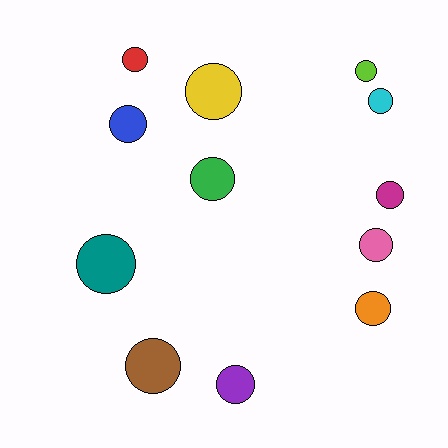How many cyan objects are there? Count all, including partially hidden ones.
There is 1 cyan object.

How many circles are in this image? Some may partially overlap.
There are 12 circles.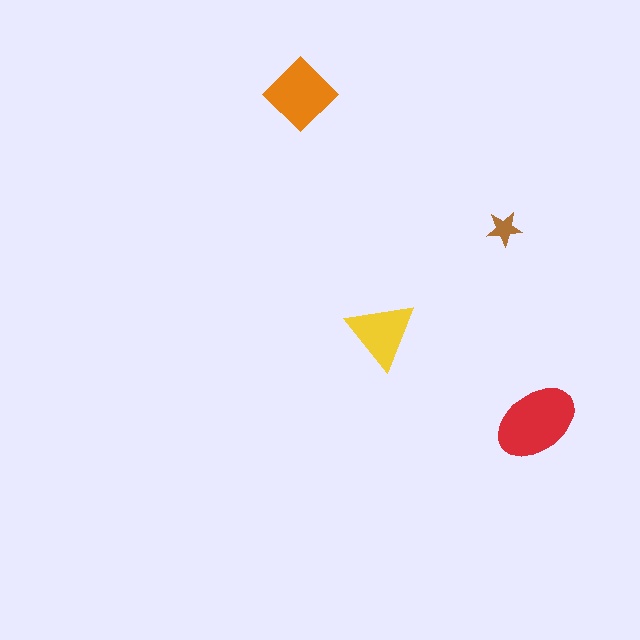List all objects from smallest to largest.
The brown star, the yellow triangle, the orange diamond, the red ellipse.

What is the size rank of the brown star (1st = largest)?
4th.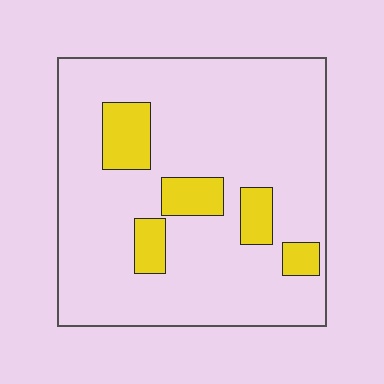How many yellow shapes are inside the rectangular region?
5.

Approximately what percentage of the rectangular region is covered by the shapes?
Approximately 15%.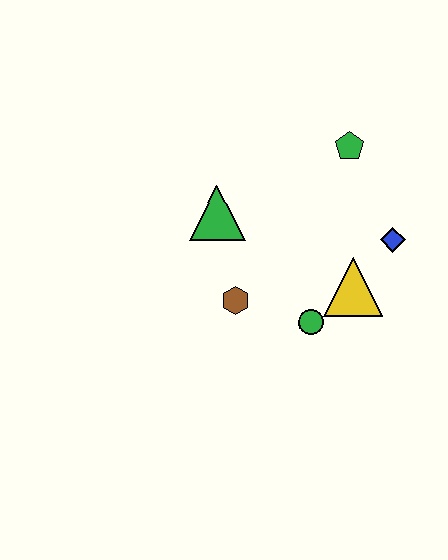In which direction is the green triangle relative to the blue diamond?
The green triangle is to the left of the blue diamond.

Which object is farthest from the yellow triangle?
The green triangle is farthest from the yellow triangle.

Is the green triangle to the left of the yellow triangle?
Yes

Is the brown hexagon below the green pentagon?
Yes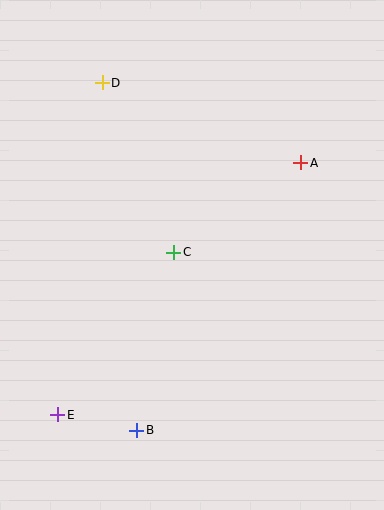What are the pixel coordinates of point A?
Point A is at (301, 163).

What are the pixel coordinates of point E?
Point E is at (58, 415).